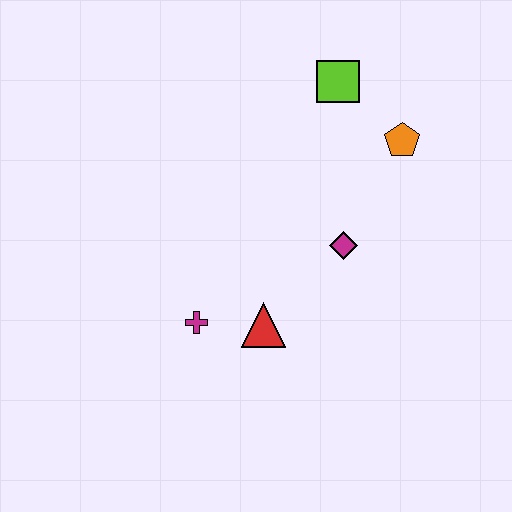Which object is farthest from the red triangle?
The lime square is farthest from the red triangle.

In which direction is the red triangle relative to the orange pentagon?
The red triangle is below the orange pentagon.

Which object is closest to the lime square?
The orange pentagon is closest to the lime square.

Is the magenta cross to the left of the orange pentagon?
Yes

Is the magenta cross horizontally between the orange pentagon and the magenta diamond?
No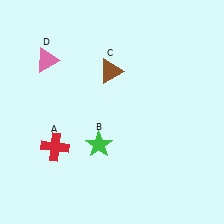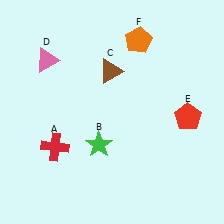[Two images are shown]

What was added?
A red pentagon (E), an orange pentagon (F) were added in Image 2.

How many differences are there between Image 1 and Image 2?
There are 2 differences between the two images.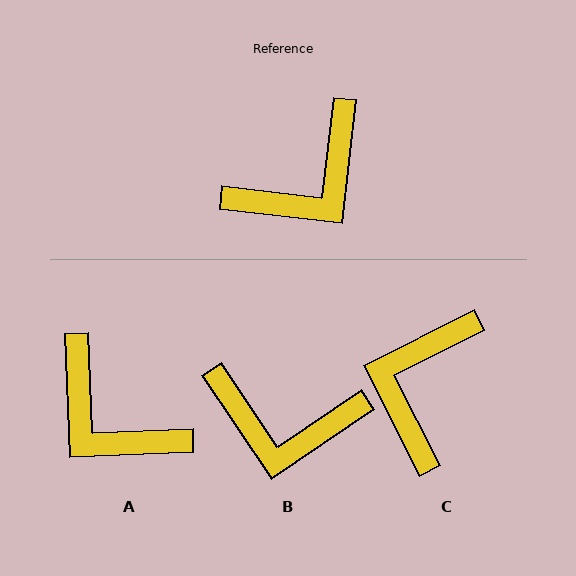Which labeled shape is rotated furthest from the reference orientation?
C, about 147 degrees away.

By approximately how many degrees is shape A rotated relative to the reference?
Approximately 81 degrees clockwise.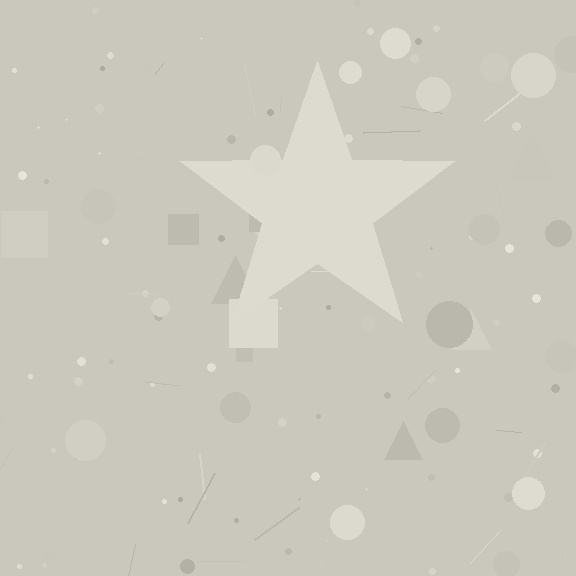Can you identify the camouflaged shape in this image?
The camouflaged shape is a star.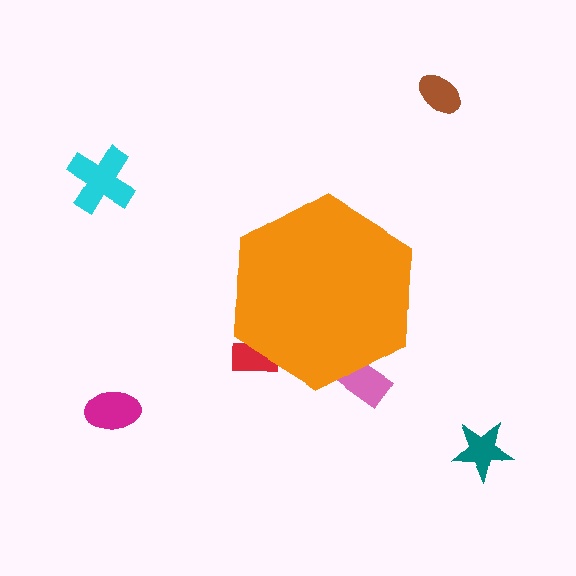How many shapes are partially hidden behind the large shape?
2 shapes are partially hidden.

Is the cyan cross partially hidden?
No, the cyan cross is fully visible.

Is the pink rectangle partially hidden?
Yes, the pink rectangle is partially hidden behind the orange hexagon.